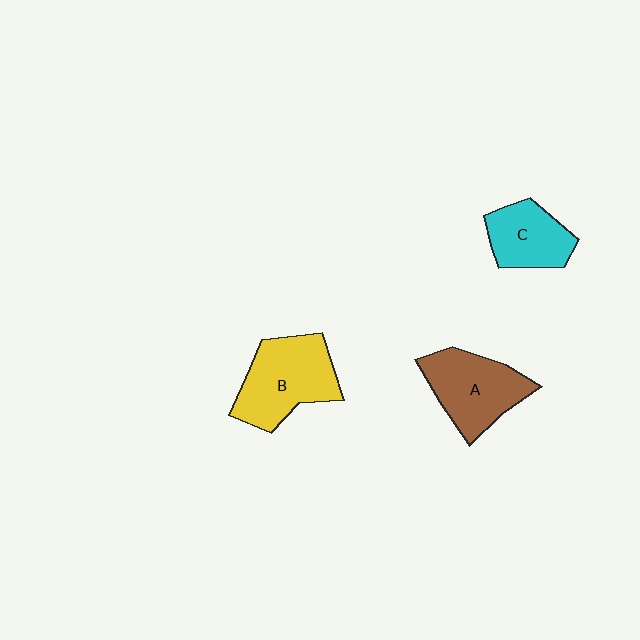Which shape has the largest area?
Shape B (yellow).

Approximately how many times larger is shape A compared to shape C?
Approximately 1.3 times.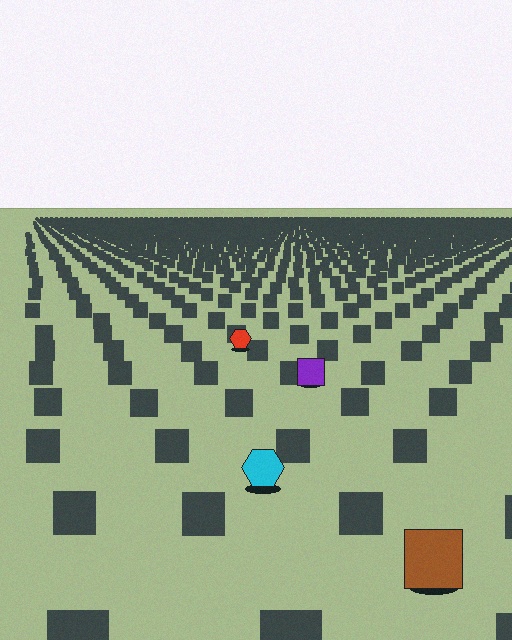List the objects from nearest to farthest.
From nearest to farthest: the brown square, the cyan hexagon, the purple square, the red hexagon.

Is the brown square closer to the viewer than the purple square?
Yes. The brown square is closer — you can tell from the texture gradient: the ground texture is coarser near it.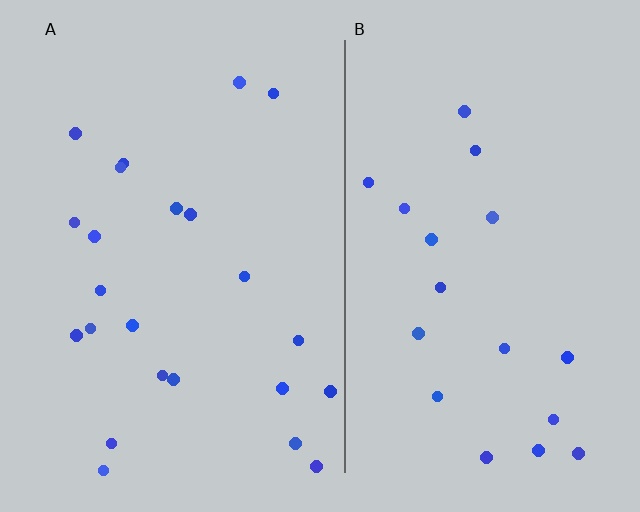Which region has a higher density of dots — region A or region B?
A (the left).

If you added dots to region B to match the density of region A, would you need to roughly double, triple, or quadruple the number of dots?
Approximately double.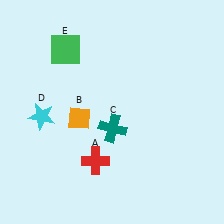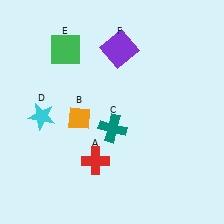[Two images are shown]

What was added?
A purple square (F) was added in Image 2.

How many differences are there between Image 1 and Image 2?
There is 1 difference between the two images.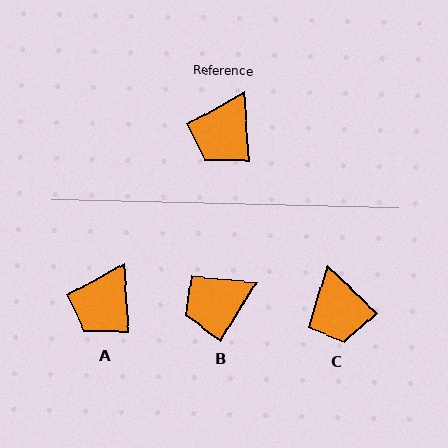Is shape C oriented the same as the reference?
No, it is off by about 43 degrees.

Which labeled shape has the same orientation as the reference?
A.